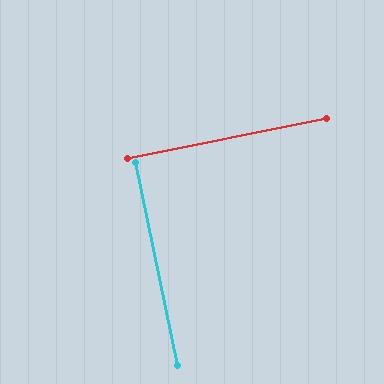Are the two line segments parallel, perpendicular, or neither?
Perpendicular — they meet at approximately 90°.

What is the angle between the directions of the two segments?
Approximately 90 degrees.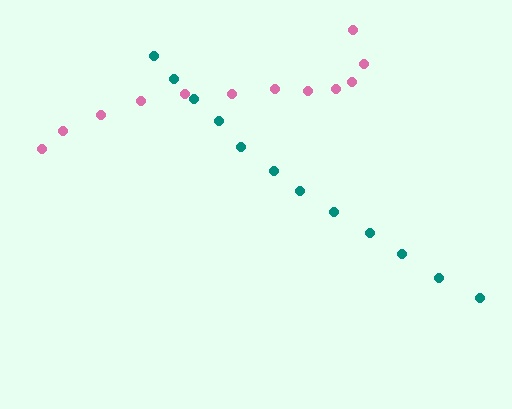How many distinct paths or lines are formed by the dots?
There are 2 distinct paths.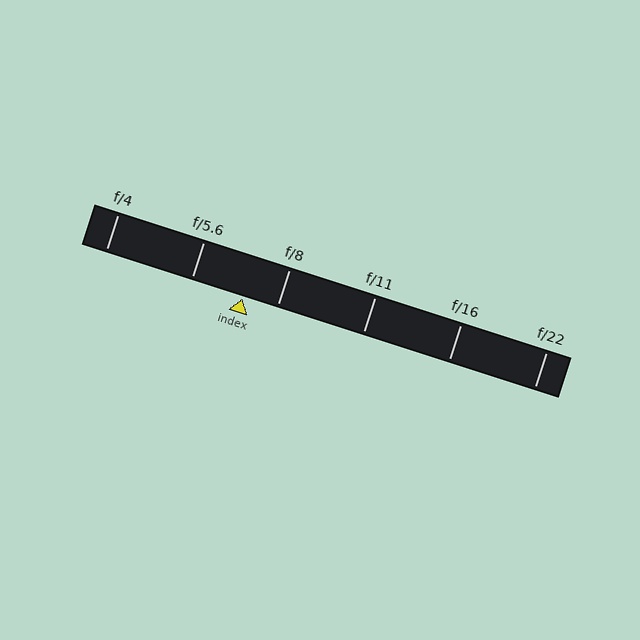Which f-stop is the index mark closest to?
The index mark is closest to f/8.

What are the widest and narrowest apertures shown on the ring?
The widest aperture shown is f/4 and the narrowest is f/22.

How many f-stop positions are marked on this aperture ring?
There are 6 f-stop positions marked.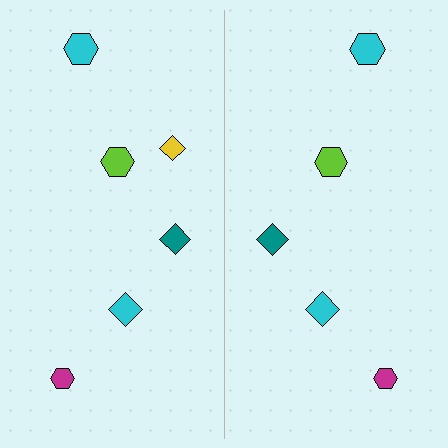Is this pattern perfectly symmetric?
No, the pattern is not perfectly symmetric. A yellow diamond is missing from the right side.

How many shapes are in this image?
There are 11 shapes in this image.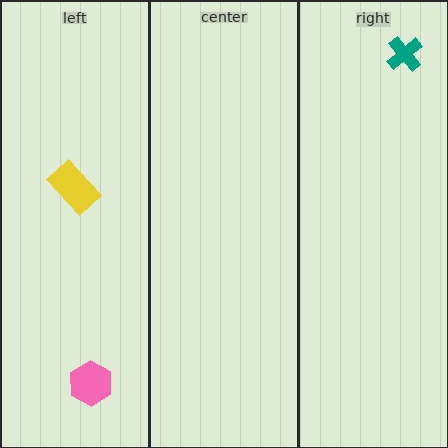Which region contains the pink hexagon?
The left region.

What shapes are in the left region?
The pink hexagon, the yellow rectangle.